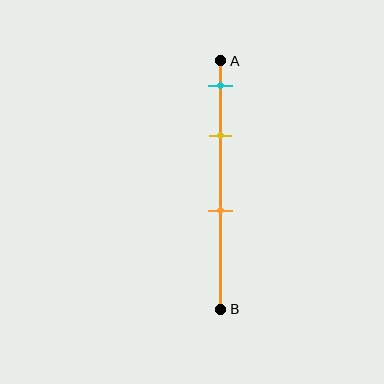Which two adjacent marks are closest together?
The cyan and yellow marks are the closest adjacent pair.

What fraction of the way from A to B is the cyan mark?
The cyan mark is approximately 10% (0.1) of the way from A to B.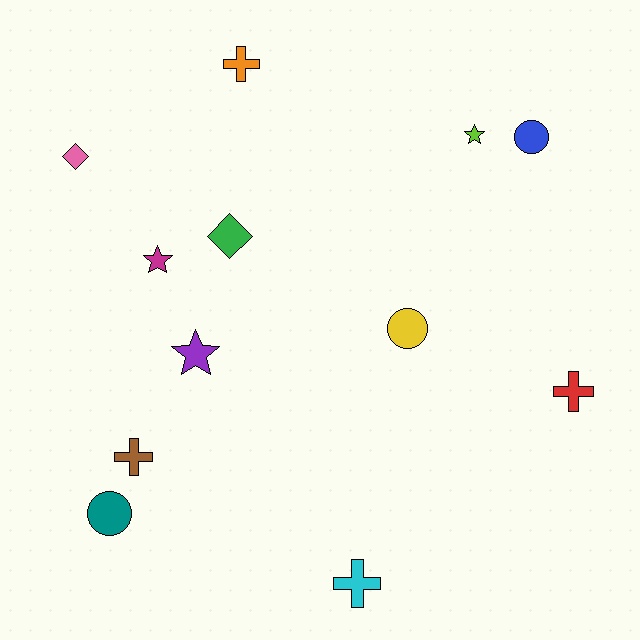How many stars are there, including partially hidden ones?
There are 3 stars.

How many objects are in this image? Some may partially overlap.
There are 12 objects.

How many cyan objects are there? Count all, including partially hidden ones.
There is 1 cyan object.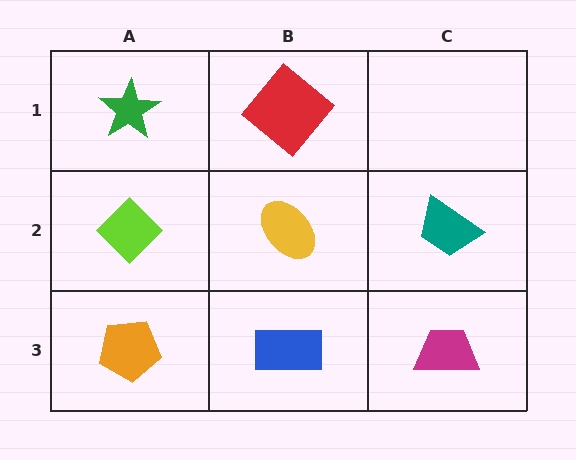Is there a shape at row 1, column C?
No, that cell is empty.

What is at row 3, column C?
A magenta trapezoid.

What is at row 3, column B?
A blue rectangle.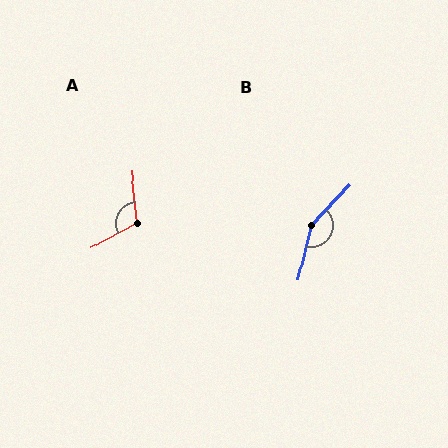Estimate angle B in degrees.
Approximately 149 degrees.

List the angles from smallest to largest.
A (113°), B (149°).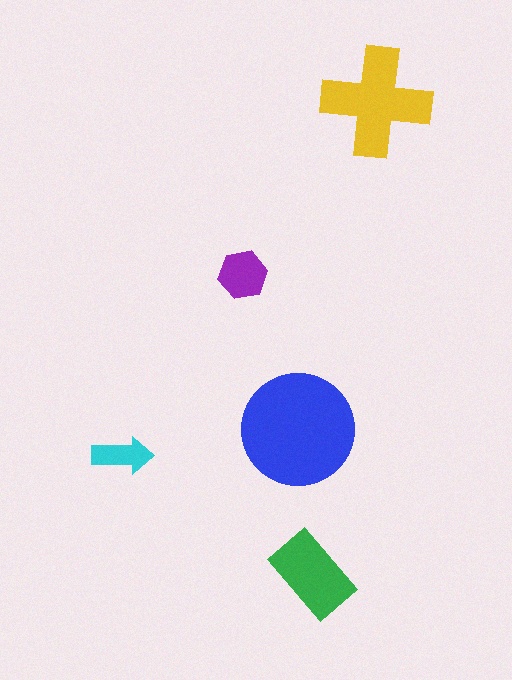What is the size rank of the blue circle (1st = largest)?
1st.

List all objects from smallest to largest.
The cyan arrow, the purple hexagon, the green rectangle, the yellow cross, the blue circle.